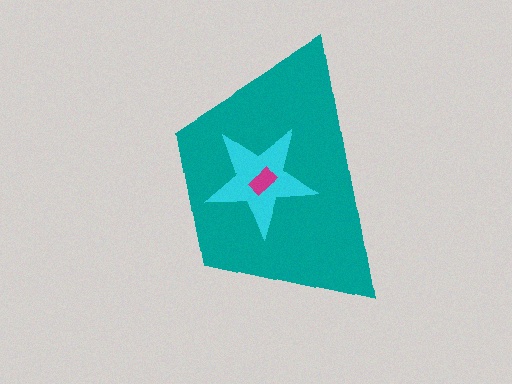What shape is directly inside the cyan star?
The magenta rectangle.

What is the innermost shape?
The magenta rectangle.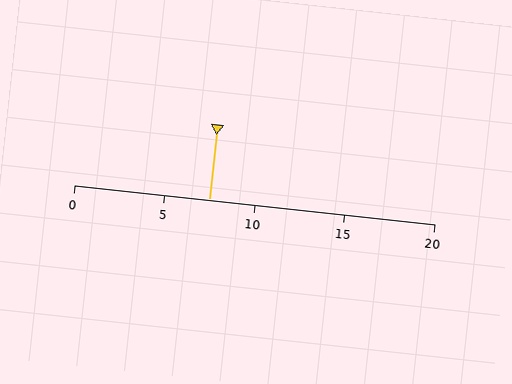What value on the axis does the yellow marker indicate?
The marker indicates approximately 7.5.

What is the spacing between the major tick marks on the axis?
The major ticks are spaced 5 apart.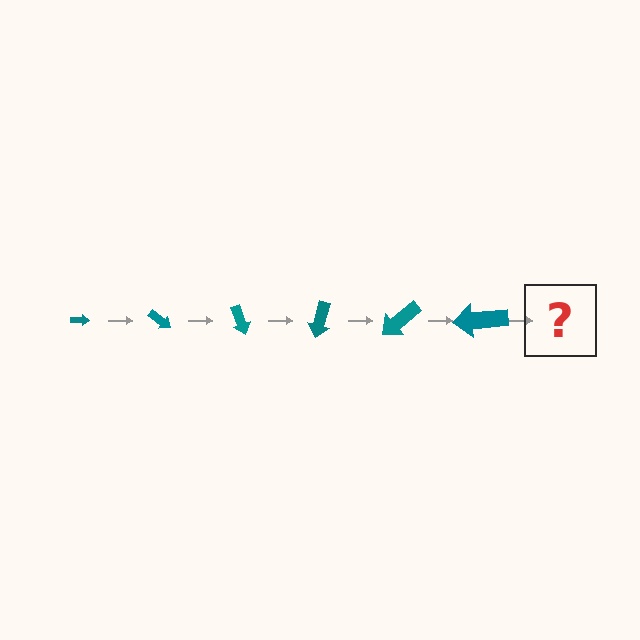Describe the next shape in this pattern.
It should be an arrow, larger than the previous one and rotated 210 degrees from the start.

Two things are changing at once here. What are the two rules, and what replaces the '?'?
The two rules are that the arrow grows larger each step and it rotates 35 degrees each step. The '?' should be an arrow, larger than the previous one and rotated 210 degrees from the start.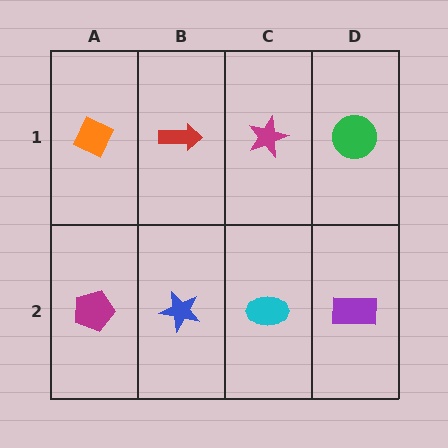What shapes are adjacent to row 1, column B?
A blue star (row 2, column B), an orange diamond (row 1, column A), a magenta star (row 1, column C).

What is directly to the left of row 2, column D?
A cyan ellipse.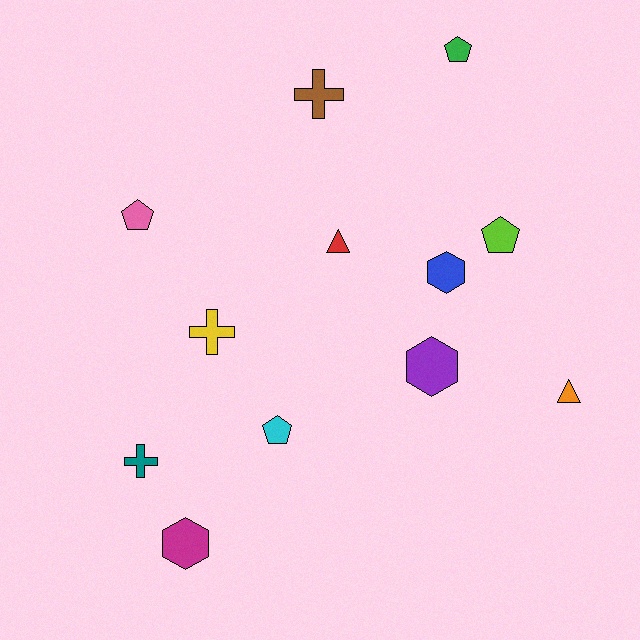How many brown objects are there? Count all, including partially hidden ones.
There is 1 brown object.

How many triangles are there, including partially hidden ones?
There are 2 triangles.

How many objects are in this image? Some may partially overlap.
There are 12 objects.